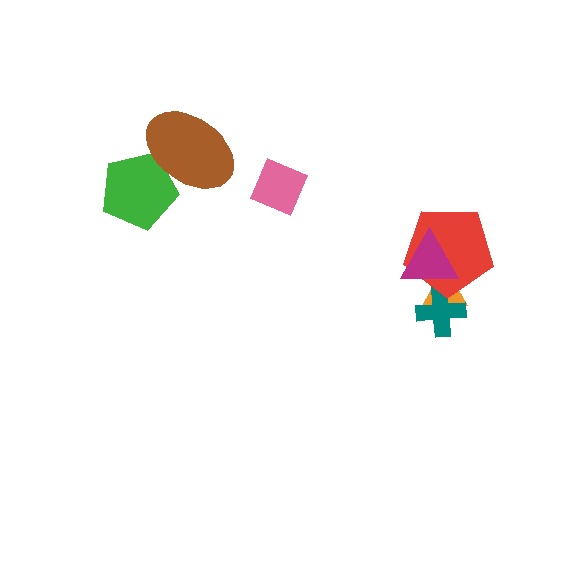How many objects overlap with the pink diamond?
0 objects overlap with the pink diamond.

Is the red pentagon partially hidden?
Yes, it is partially covered by another shape.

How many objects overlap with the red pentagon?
3 objects overlap with the red pentagon.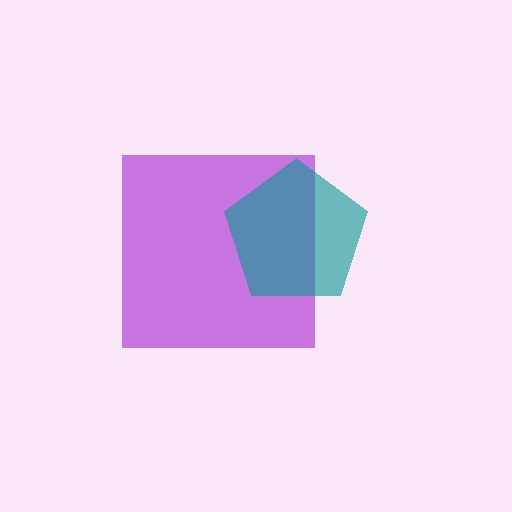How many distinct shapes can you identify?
There are 2 distinct shapes: a purple square, a teal pentagon.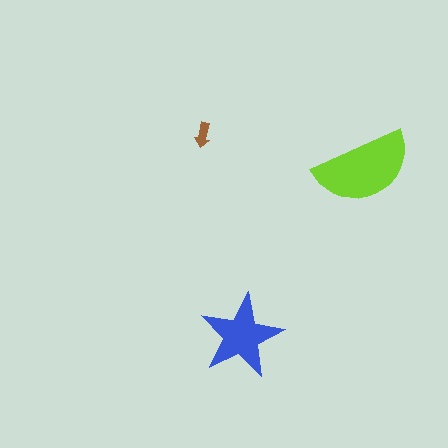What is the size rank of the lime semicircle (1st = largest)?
1st.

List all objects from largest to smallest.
The lime semicircle, the blue star, the brown arrow.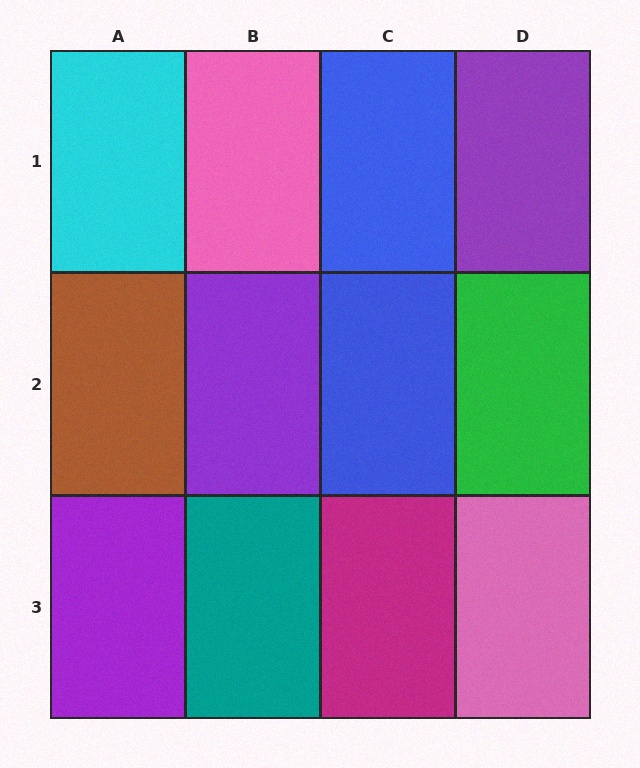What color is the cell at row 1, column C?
Blue.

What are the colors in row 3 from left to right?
Purple, teal, magenta, pink.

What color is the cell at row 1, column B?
Pink.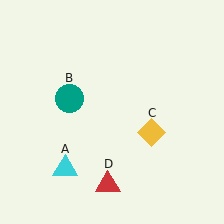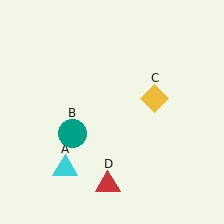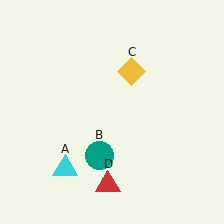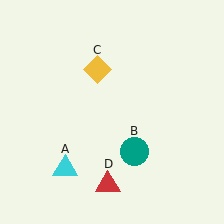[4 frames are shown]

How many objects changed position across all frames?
2 objects changed position: teal circle (object B), yellow diamond (object C).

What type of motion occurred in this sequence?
The teal circle (object B), yellow diamond (object C) rotated counterclockwise around the center of the scene.